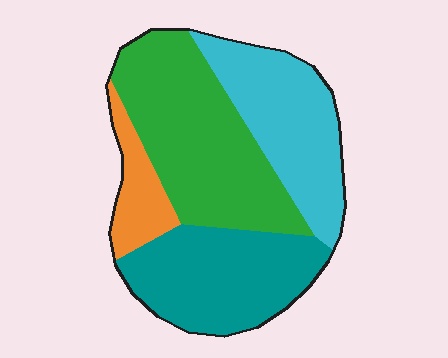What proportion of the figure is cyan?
Cyan covers around 25% of the figure.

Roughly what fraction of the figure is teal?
Teal covers around 30% of the figure.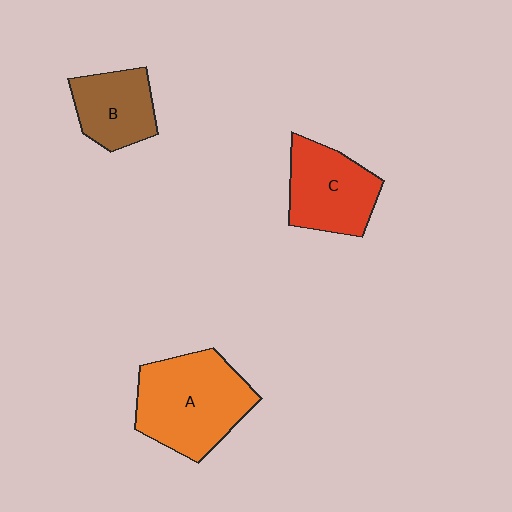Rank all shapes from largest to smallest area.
From largest to smallest: A (orange), C (red), B (brown).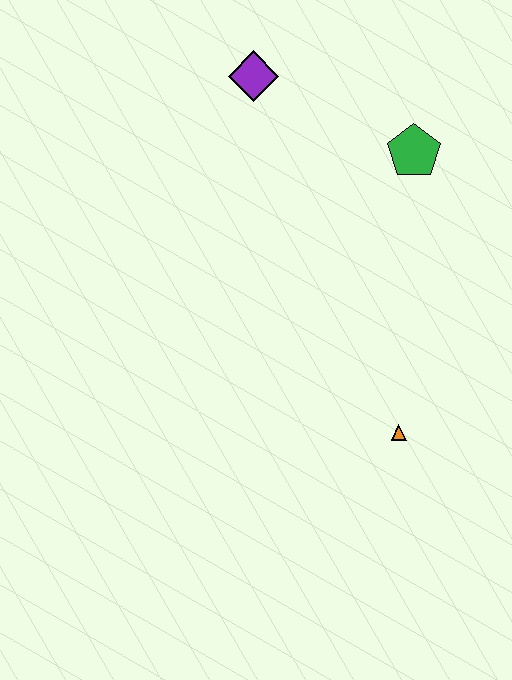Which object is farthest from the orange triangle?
The purple diamond is farthest from the orange triangle.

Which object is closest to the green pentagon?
The purple diamond is closest to the green pentagon.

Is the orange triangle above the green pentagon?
No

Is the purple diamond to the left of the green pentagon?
Yes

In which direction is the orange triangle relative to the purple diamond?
The orange triangle is below the purple diamond.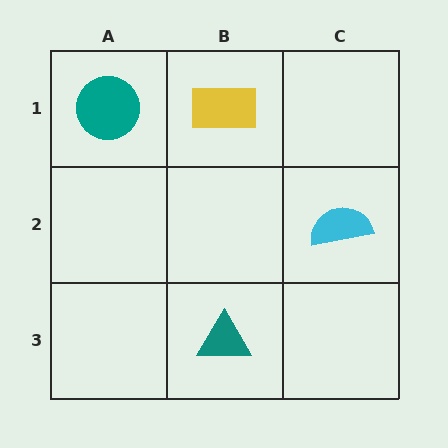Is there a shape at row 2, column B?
No, that cell is empty.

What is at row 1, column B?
A yellow rectangle.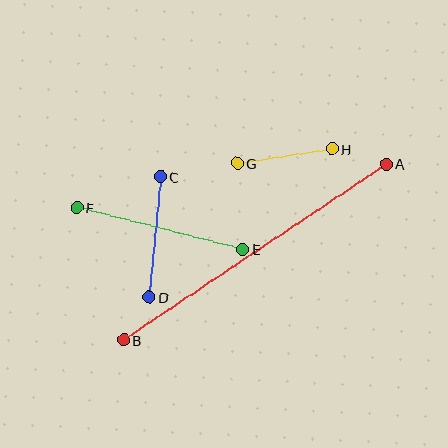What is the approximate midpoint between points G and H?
The midpoint is at approximately (285, 156) pixels.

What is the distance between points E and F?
The distance is approximately 171 pixels.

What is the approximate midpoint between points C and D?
The midpoint is at approximately (155, 237) pixels.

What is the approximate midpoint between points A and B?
The midpoint is at approximately (255, 252) pixels.